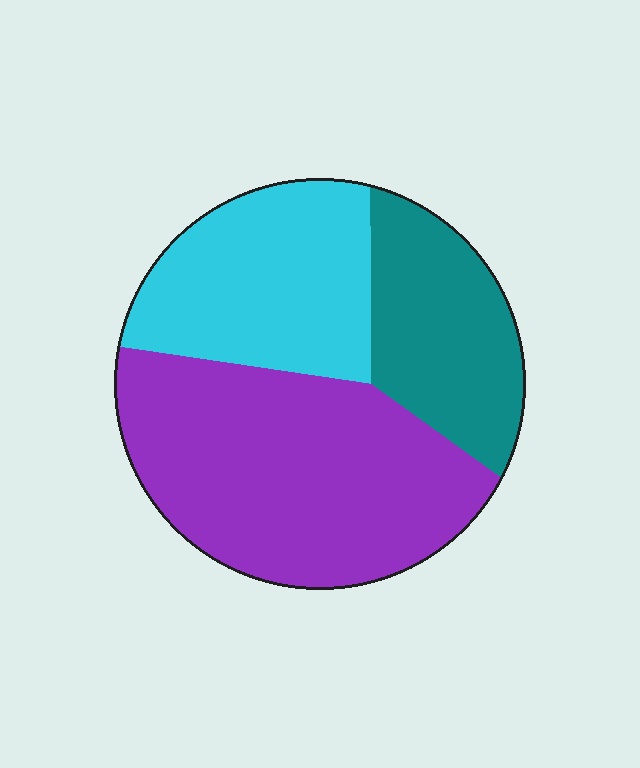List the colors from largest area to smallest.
From largest to smallest: purple, cyan, teal.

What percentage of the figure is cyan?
Cyan covers 29% of the figure.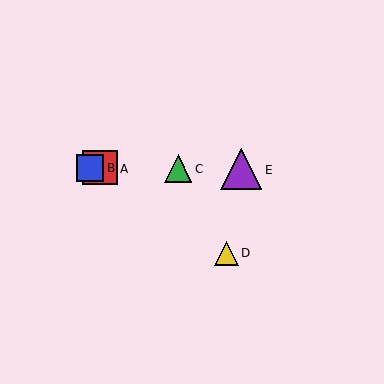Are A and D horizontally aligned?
No, A is at y≈168 and D is at y≈254.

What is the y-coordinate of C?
Object C is at y≈169.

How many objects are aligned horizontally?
4 objects (A, B, C, E) are aligned horizontally.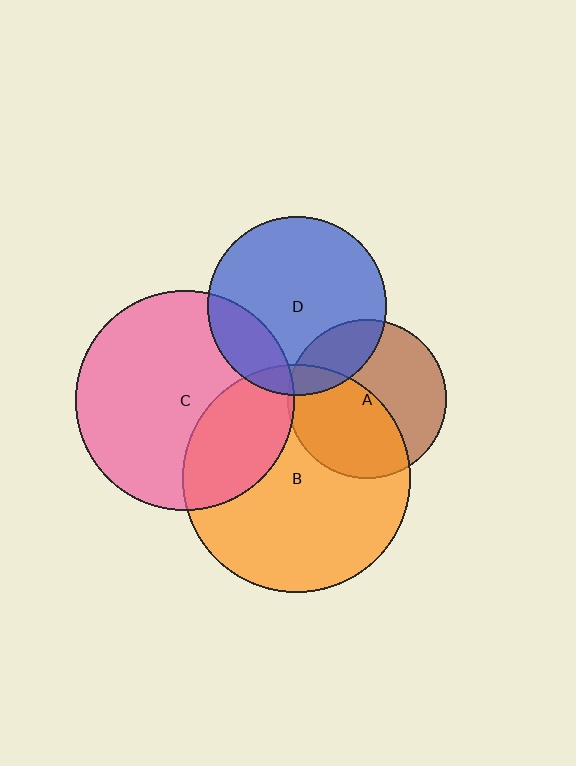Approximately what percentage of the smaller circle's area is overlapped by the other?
Approximately 20%.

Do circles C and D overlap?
Yes.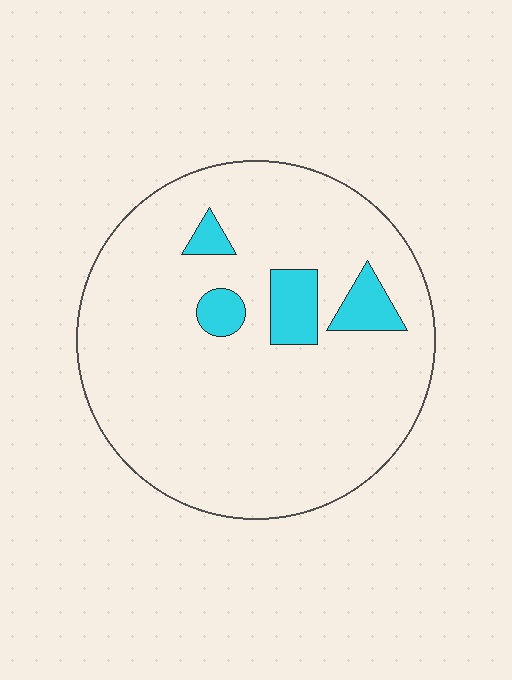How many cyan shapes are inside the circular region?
4.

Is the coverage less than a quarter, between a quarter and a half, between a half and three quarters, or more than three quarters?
Less than a quarter.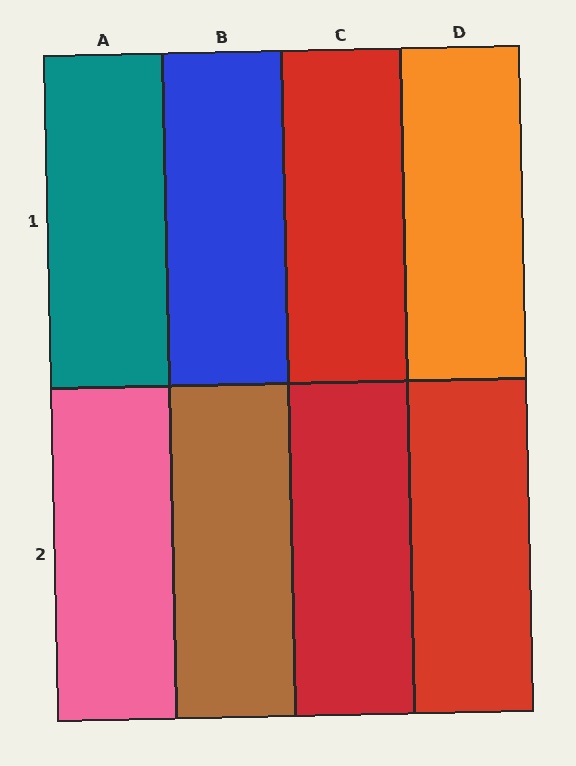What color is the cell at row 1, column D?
Orange.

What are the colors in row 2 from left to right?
Pink, brown, red, red.